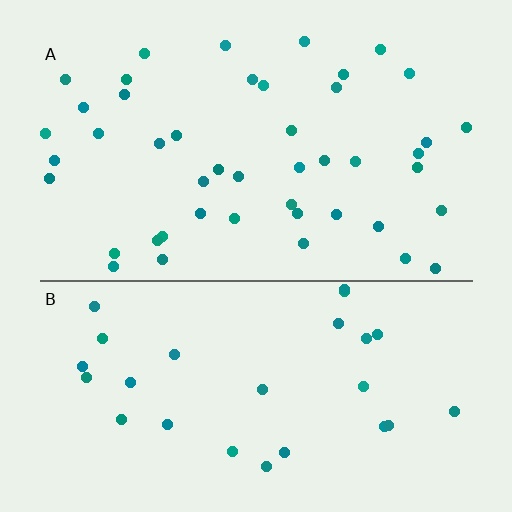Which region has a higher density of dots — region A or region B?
A (the top).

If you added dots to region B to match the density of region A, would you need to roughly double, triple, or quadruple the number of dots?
Approximately double.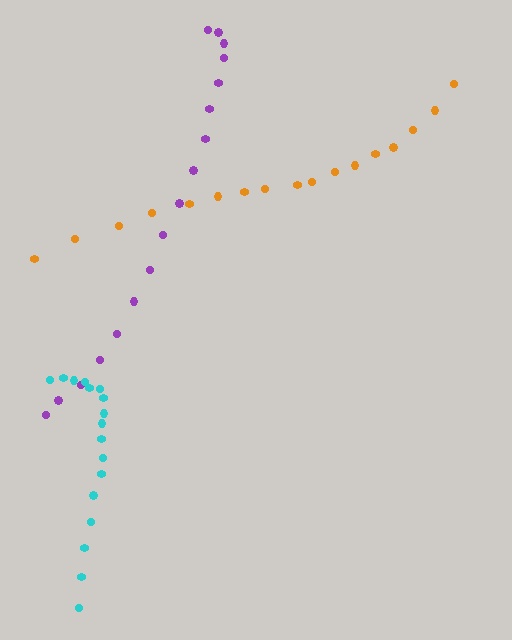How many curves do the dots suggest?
There are 3 distinct paths.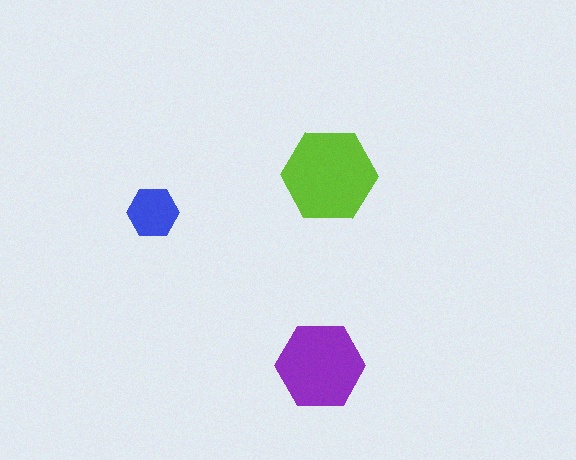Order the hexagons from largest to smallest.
the lime one, the purple one, the blue one.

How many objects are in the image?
There are 3 objects in the image.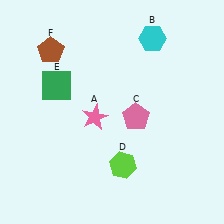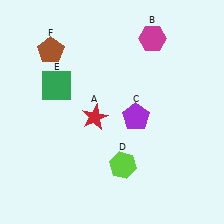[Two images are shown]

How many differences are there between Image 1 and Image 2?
There are 3 differences between the two images.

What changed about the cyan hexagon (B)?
In Image 1, B is cyan. In Image 2, it changed to magenta.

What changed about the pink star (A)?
In Image 1, A is pink. In Image 2, it changed to red.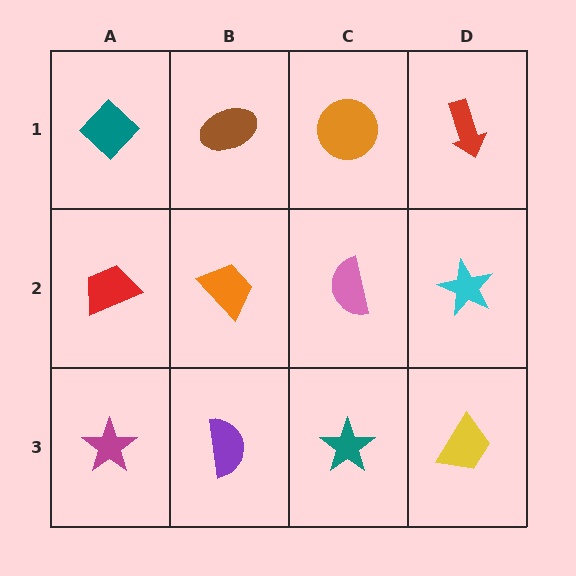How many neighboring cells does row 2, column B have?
4.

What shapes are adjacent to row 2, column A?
A teal diamond (row 1, column A), a magenta star (row 3, column A), an orange trapezoid (row 2, column B).